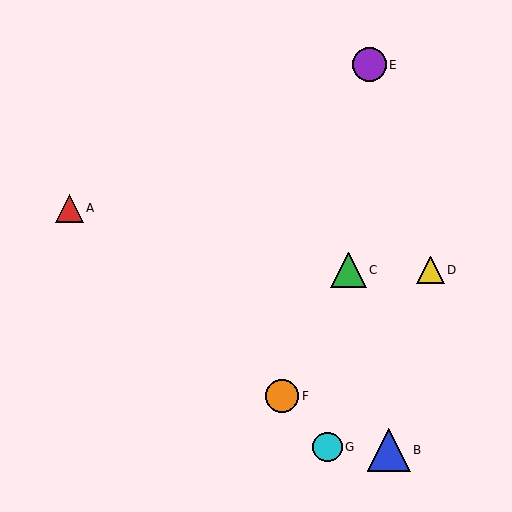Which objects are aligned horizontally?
Objects C, D are aligned horizontally.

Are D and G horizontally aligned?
No, D is at y≈270 and G is at y≈447.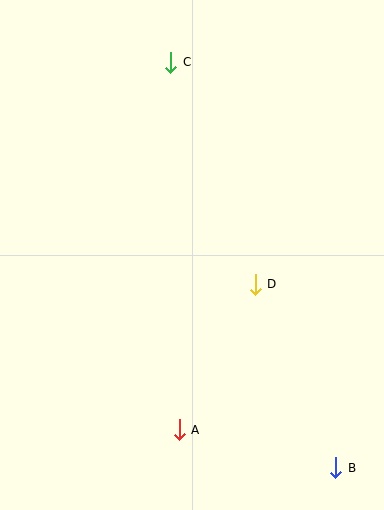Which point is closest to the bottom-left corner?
Point A is closest to the bottom-left corner.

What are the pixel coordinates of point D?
Point D is at (255, 284).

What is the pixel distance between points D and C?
The distance between D and C is 237 pixels.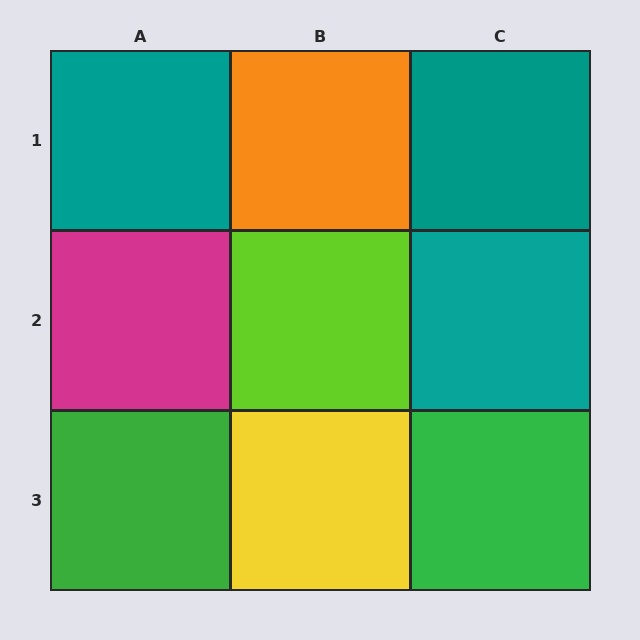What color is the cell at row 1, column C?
Teal.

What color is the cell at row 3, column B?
Yellow.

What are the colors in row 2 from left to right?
Magenta, lime, teal.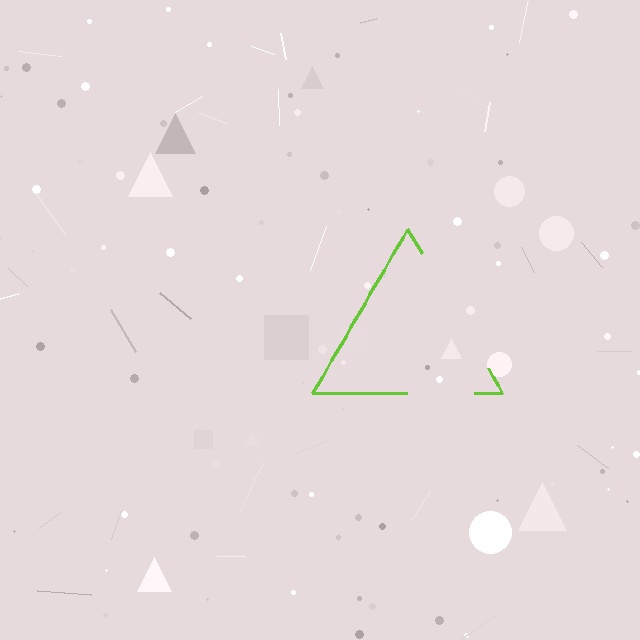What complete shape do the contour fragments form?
The contour fragments form a triangle.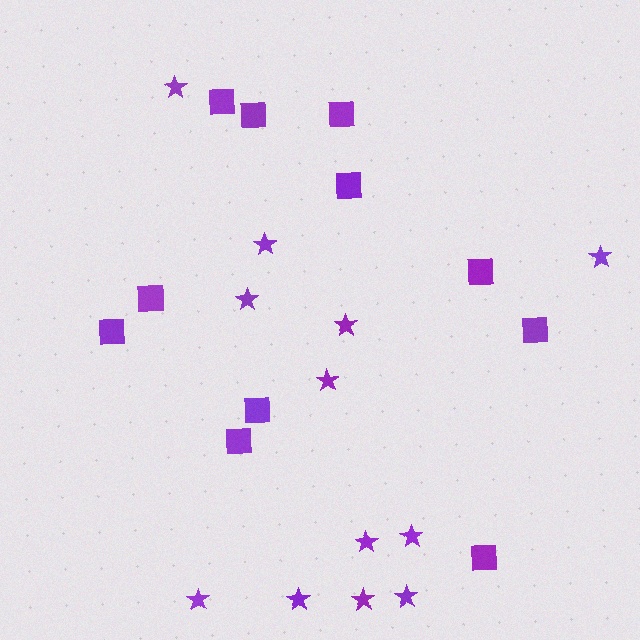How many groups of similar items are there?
There are 2 groups: one group of stars (12) and one group of squares (11).